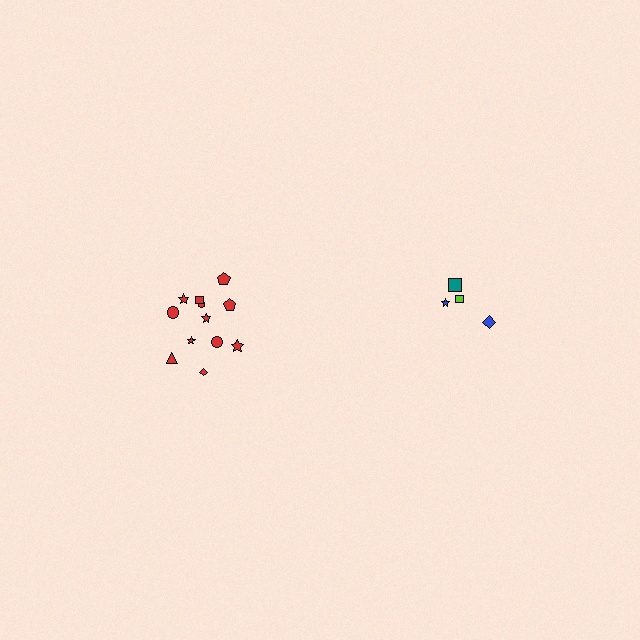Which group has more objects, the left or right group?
The left group.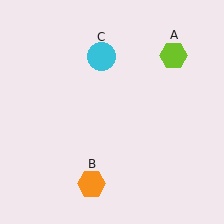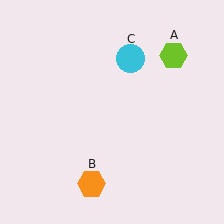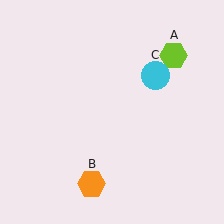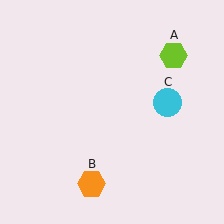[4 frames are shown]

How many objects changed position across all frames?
1 object changed position: cyan circle (object C).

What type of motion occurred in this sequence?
The cyan circle (object C) rotated clockwise around the center of the scene.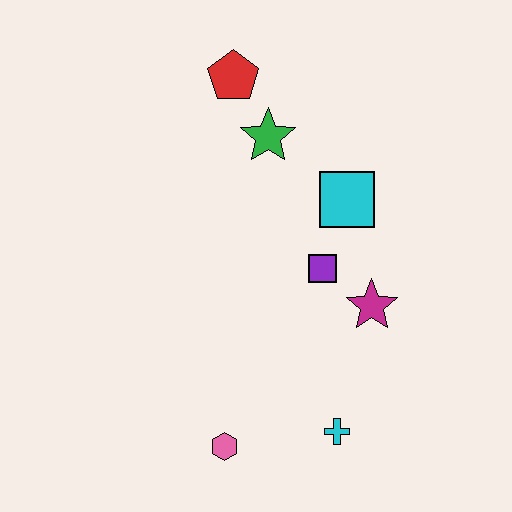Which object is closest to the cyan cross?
The pink hexagon is closest to the cyan cross.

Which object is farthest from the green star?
The pink hexagon is farthest from the green star.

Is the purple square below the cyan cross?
No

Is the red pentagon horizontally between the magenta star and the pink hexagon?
Yes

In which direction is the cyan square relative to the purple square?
The cyan square is above the purple square.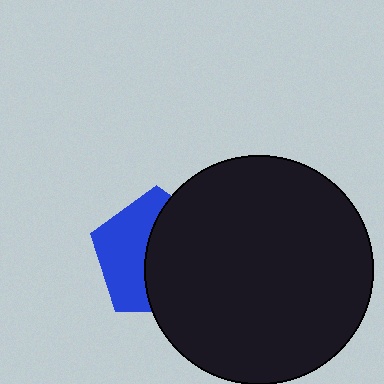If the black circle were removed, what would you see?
You would see the complete blue pentagon.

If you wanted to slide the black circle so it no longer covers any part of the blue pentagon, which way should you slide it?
Slide it right — that is the most direct way to separate the two shapes.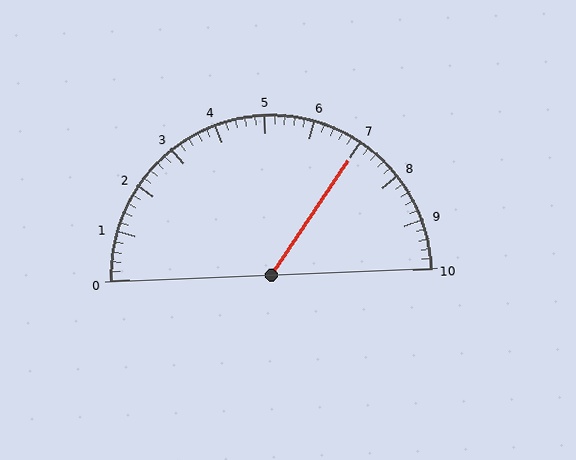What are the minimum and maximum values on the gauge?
The gauge ranges from 0 to 10.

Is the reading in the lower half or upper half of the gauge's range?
The reading is in the upper half of the range (0 to 10).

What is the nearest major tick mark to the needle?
The nearest major tick mark is 7.